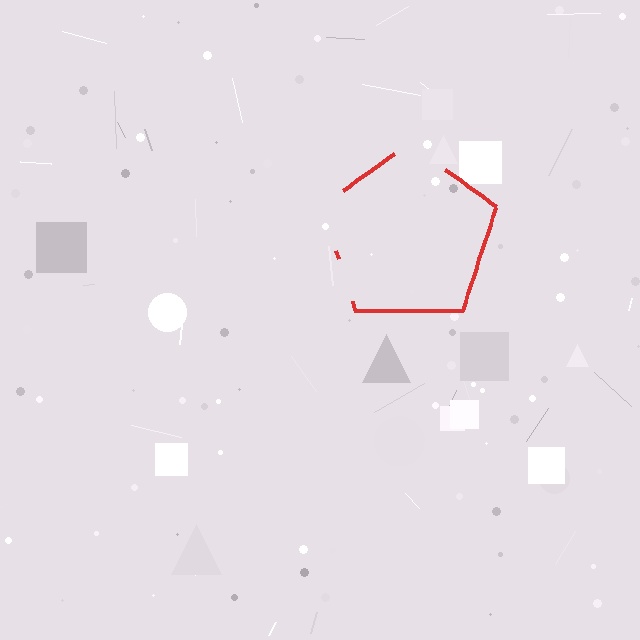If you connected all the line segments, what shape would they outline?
They would outline a pentagon.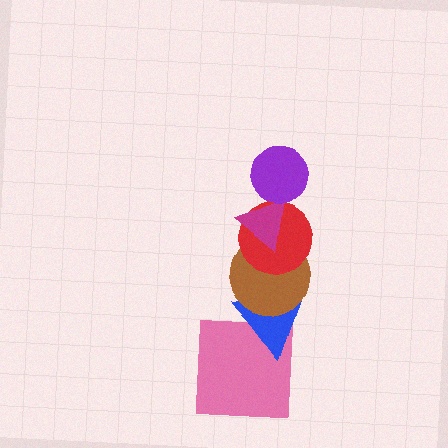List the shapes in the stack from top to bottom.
From top to bottom: the purple circle, the magenta triangle, the red circle, the brown circle, the blue triangle, the pink square.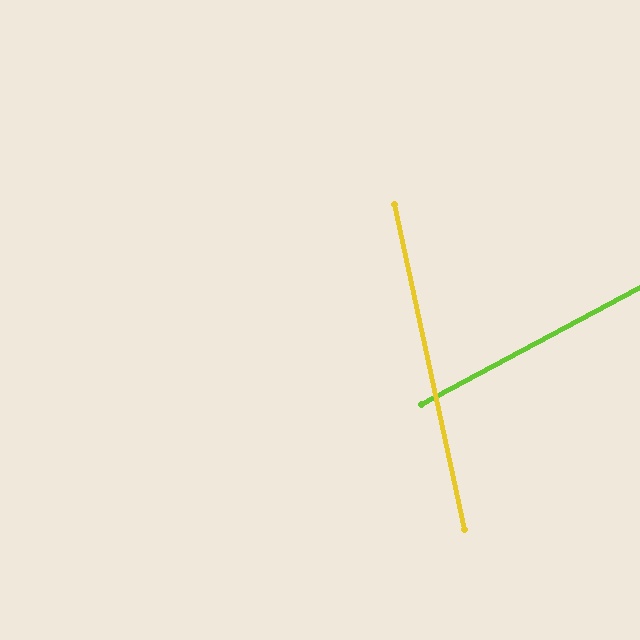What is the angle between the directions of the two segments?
Approximately 74 degrees.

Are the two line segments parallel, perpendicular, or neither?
Neither parallel nor perpendicular — they differ by about 74°.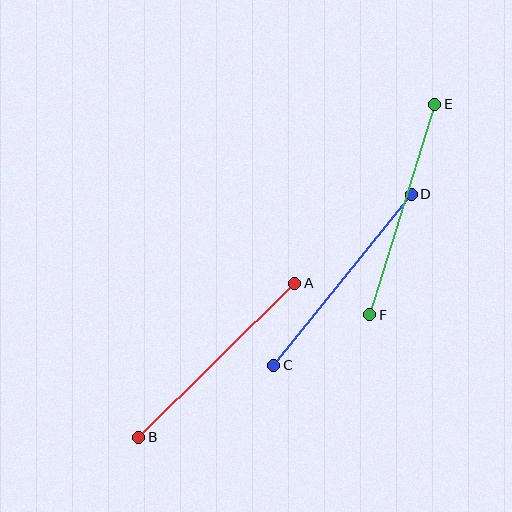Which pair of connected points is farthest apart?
Points E and F are farthest apart.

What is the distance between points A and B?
The distance is approximately 219 pixels.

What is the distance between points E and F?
The distance is approximately 220 pixels.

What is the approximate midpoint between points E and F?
The midpoint is at approximately (402, 210) pixels.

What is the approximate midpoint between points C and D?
The midpoint is at approximately (342, 280) pixels.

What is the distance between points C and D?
The distance is approximately 219 pixels.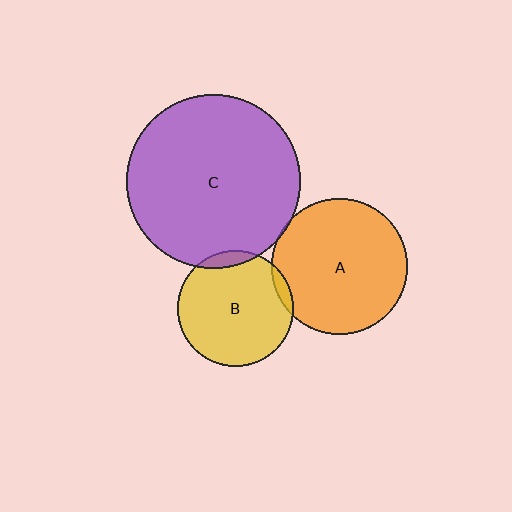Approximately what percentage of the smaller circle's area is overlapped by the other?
Approximately 5%.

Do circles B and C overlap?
Yes.